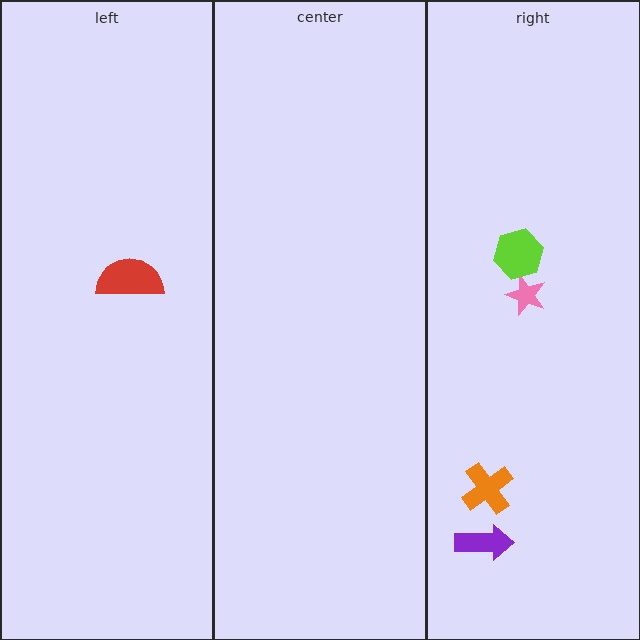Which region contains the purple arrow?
The right region.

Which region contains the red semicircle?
The left region.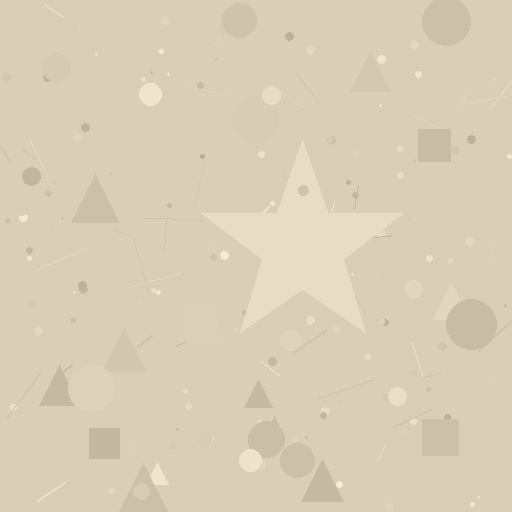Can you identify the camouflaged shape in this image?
The camouflaged shape is a star.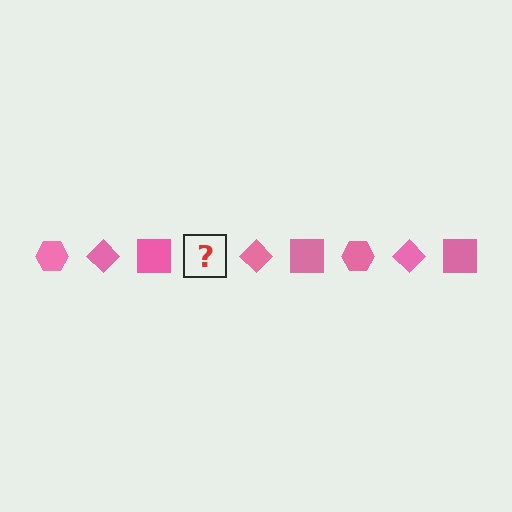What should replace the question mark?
The question mark should be replaced with a pink hexagon.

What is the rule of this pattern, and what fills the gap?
The rule is that the pattern cycles through hexagon, diamond, square shapes in pink. The gap should be filled with a pink hexagon.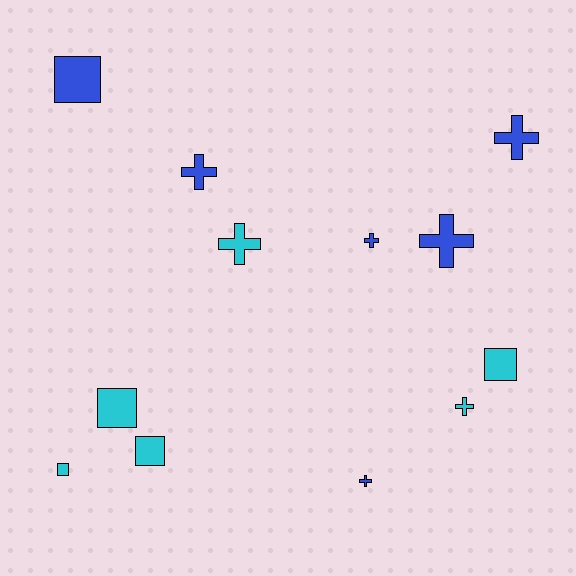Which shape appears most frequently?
Cross, with 7 objects.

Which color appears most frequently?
Cyan, with 6 objects.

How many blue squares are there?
There is 1 blue square.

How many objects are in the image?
There are 12 objects.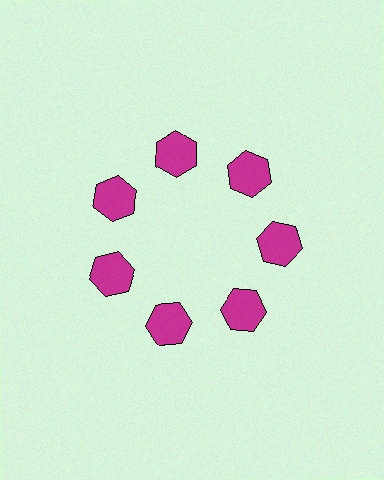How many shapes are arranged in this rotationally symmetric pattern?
There are 7 shapes, arranged in 7 groups of 1.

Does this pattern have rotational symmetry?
Yes, this pattern has 7-fold rotational symmetry. It looks the same after rotating 51 degrees around the center.